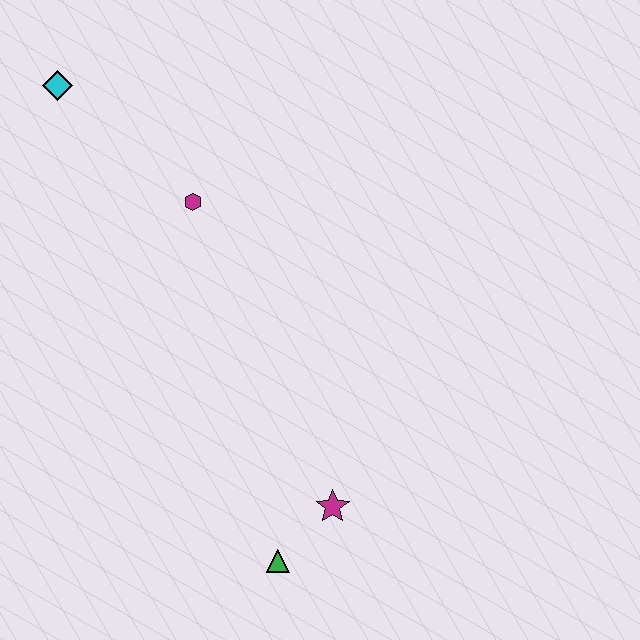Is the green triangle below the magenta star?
Yes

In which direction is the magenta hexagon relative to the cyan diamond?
The magenta hexagon is to the right of the cyan diamond.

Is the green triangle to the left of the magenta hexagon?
No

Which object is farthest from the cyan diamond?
The green triangle is farthest from the cyan diamond.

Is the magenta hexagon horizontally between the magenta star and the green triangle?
No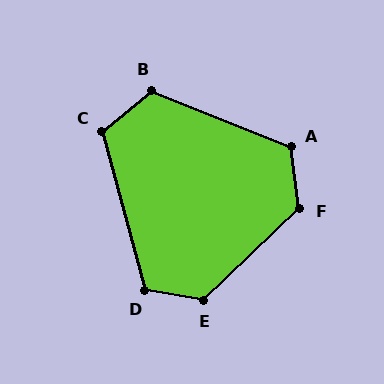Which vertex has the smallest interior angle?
C, at approximately 114 degrees.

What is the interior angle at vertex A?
Approximately 120 degrees (obtuse).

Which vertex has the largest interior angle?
E, at approximately 126 degrees.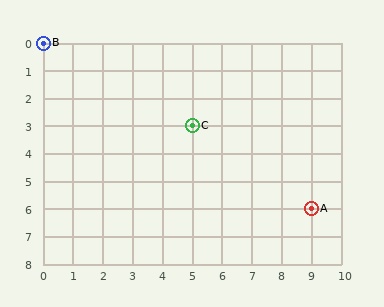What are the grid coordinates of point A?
Point A is at grid coordinates (9, 6).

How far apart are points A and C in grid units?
Points A and C are 4 columns and 3 rows apart (about 5.0 grid units diagonally).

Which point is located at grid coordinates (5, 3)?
Point C is at (5, 3).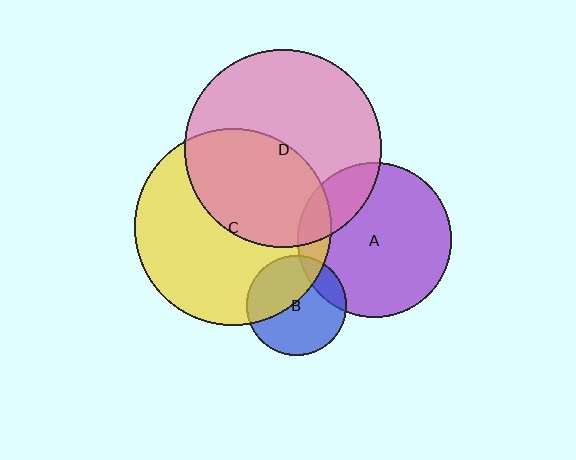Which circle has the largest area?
Circle D (pink).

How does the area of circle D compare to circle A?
Approximately 1.6 times.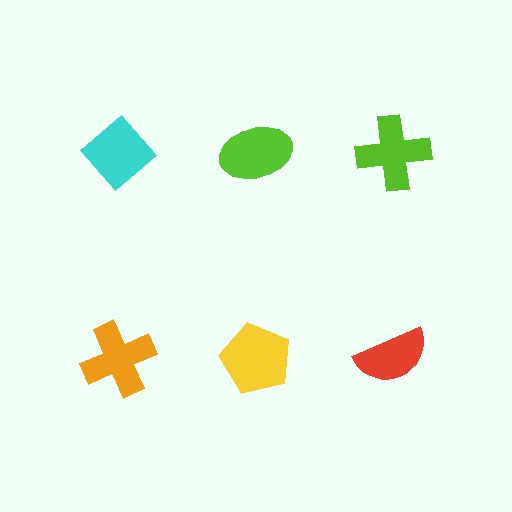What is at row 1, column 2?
A lime ellipse.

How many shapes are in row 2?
3 shapes.